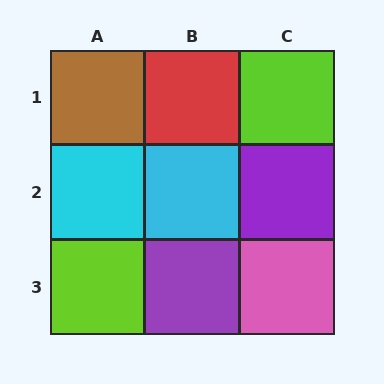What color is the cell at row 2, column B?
Cyan.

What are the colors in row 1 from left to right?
Brown, red, lime.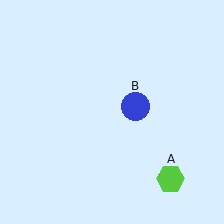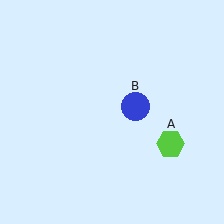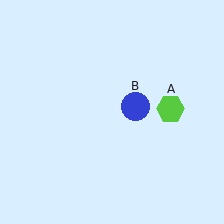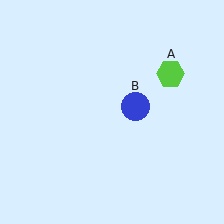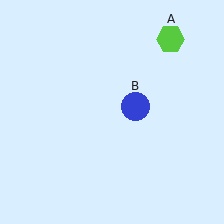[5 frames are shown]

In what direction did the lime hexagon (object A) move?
The lime hexagon (object A) moved up.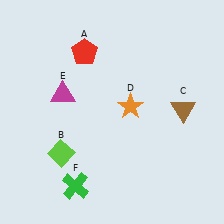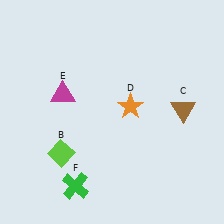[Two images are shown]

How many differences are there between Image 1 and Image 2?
There is 1 difference between the two images.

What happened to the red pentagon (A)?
The red pentagon (A) was removed in Image 2. It was in the top-left area of Image 1.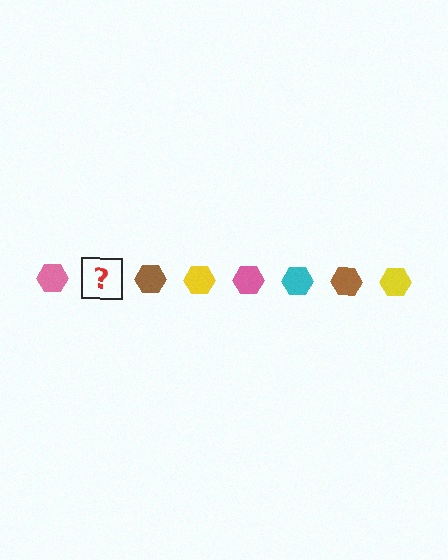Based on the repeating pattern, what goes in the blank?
The blank should be a cyan hexagon.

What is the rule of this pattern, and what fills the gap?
The rule is that the pattern cycles through pink, cyan, brown, yellow hexagons. The gap should be filled with a cyan hexagon.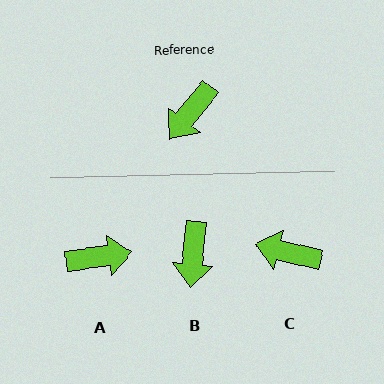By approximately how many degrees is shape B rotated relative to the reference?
Approximately 33 degrees counter-clockwise.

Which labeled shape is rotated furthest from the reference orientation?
A, about 136 degrees away.